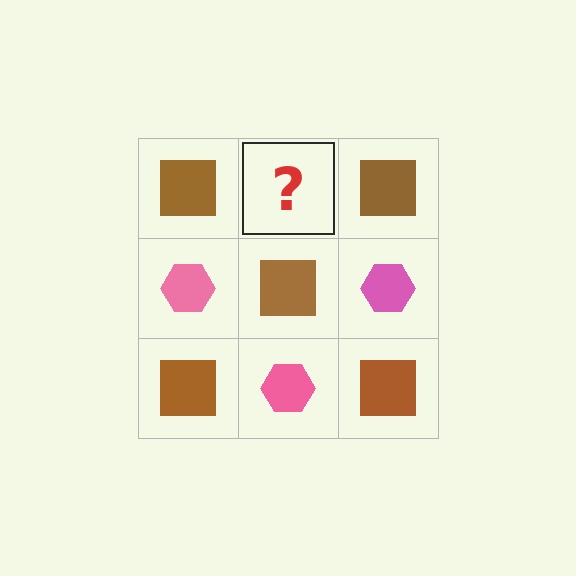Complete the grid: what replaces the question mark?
The question mark should be replaced with a pink hexagon.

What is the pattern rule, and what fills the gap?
The rule is that it alternates brown square and pink hexagon in a checkerboard pattern. The gap should be filled with a pink hexagon.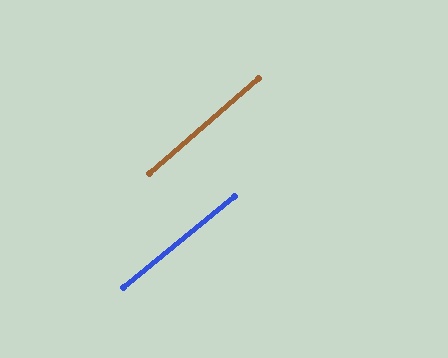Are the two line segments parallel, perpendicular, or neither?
Parallel — their directions differ by only 1.6°.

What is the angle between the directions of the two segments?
Approximately 2 degrees.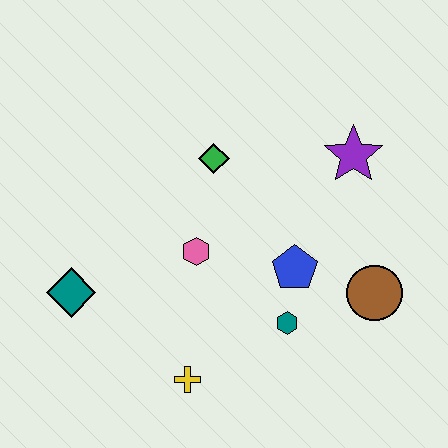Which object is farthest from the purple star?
The teal diamond is farthest from the purple star.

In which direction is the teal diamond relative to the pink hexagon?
The teal diamond is to the left of the pink hexagon.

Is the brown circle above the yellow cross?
Yes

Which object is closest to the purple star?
The blue pentagon is closest to the purple star.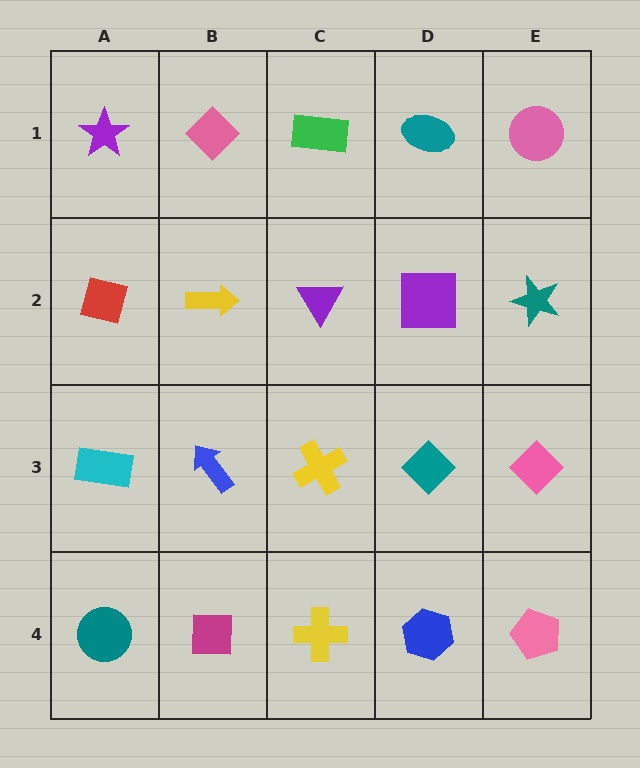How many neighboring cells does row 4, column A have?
2.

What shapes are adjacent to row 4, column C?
A yellow cross (row 3, column C), a magenta square (row 4, column B), a blue hexagon (row 4, column D).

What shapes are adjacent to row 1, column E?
A teal star (row 2, column E), a teal ellipse (row 1, column D).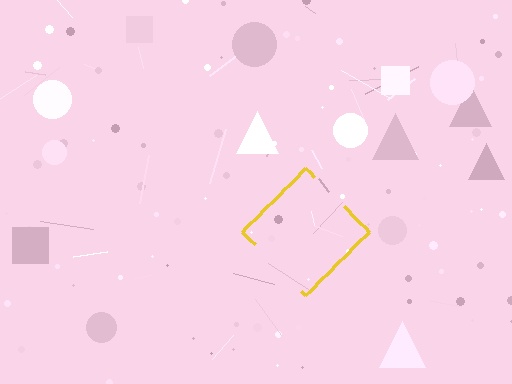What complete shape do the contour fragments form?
The contour fragments form a diamond.